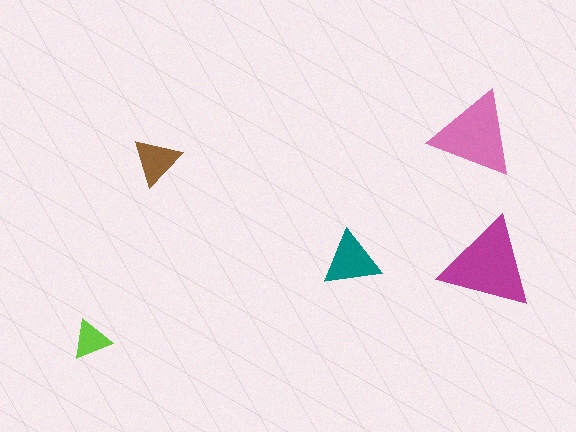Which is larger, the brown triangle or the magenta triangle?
The magenta one.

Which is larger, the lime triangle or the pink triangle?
The pink one.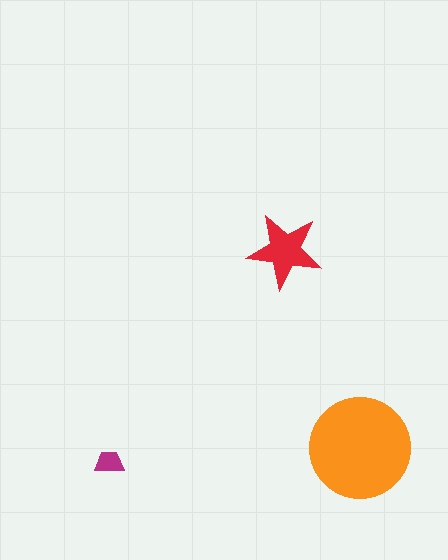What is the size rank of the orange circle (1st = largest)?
1st.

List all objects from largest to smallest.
The orange circle, the red star, the magenta trapezoid.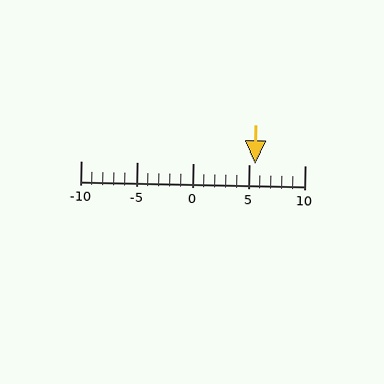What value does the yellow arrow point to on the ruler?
The yellow arrow points to approximately 6.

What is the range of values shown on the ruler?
The ruler shows values from -10 to 10.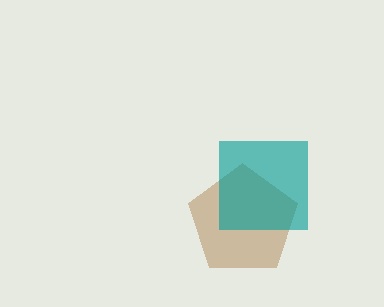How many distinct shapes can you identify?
There are 2 distinct shapes: a brown pentagon, a teal square.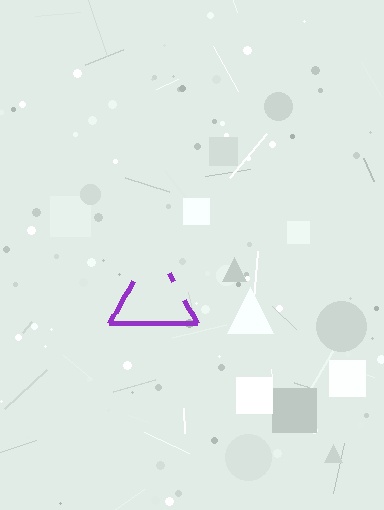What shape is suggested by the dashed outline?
The dashed outline suggests a triangle.